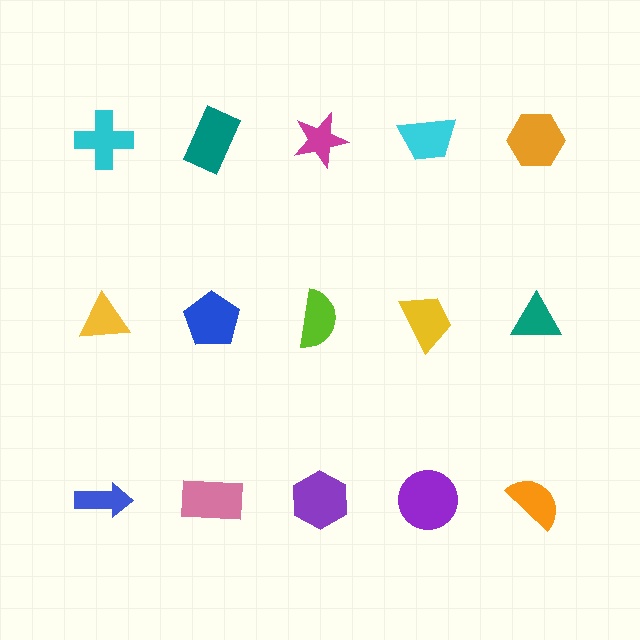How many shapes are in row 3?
5 shapes.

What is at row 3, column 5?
An orange semicircle.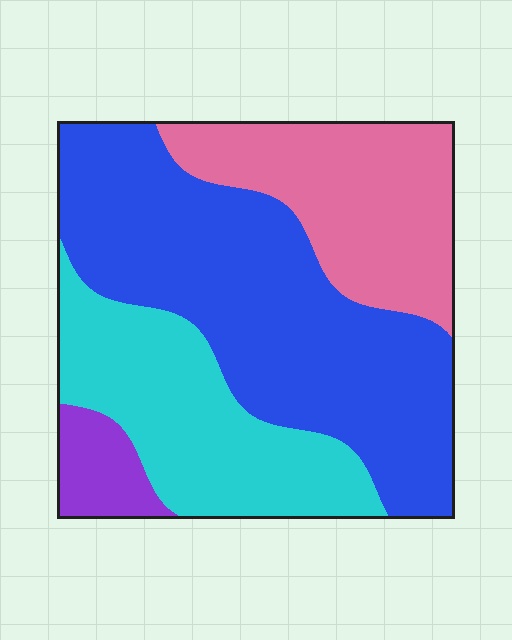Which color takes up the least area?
Purple, at roughly 5%.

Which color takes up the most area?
Blue, at roughly 45%.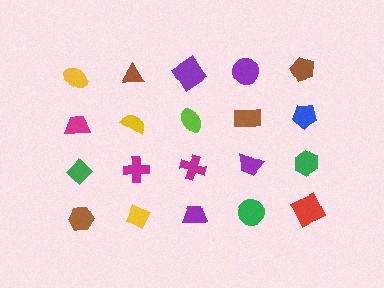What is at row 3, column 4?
A purple trapezoid.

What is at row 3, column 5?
A green hexagon.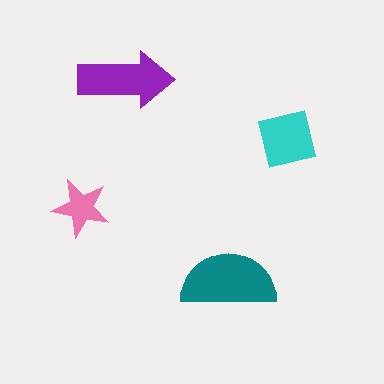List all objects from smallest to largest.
The pink star, the cyan square, the purple arrow, the teal semicircle.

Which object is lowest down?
The teal semicircle is bottommost.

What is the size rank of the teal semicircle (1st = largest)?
1st.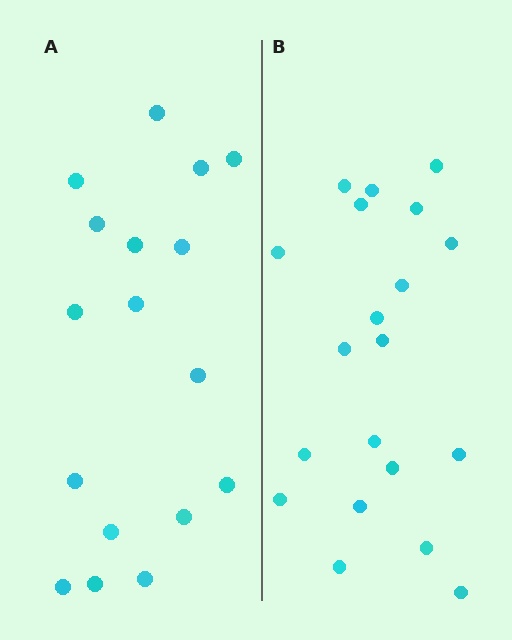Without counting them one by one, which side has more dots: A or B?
Region B (the right region) has more dots.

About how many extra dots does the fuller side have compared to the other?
Region B has just a few more — roughly 2 or 3 more dots than region A.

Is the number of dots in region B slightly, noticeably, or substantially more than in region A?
Region B has only slightly more — the two regions are fairly close. The ratio is roughly 1.2 to 1.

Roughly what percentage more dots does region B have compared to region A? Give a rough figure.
About 20% more.